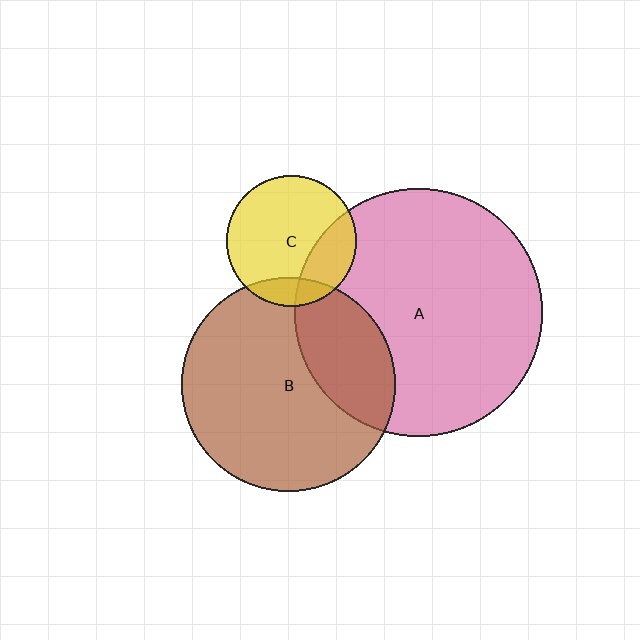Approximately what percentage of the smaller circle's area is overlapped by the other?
Approximately 25%.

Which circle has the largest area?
Circle A (pink).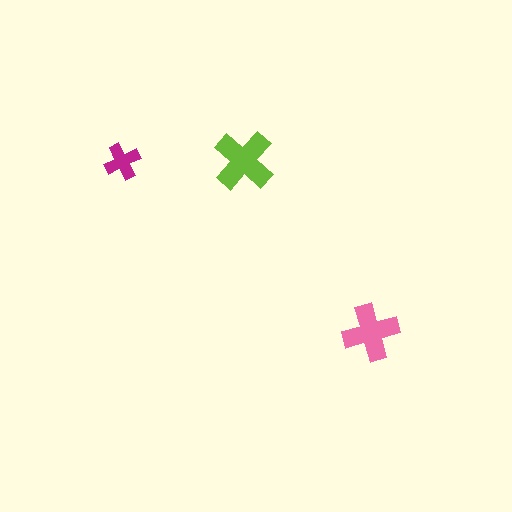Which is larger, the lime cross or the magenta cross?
The lime one.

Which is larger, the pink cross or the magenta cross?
The pink one.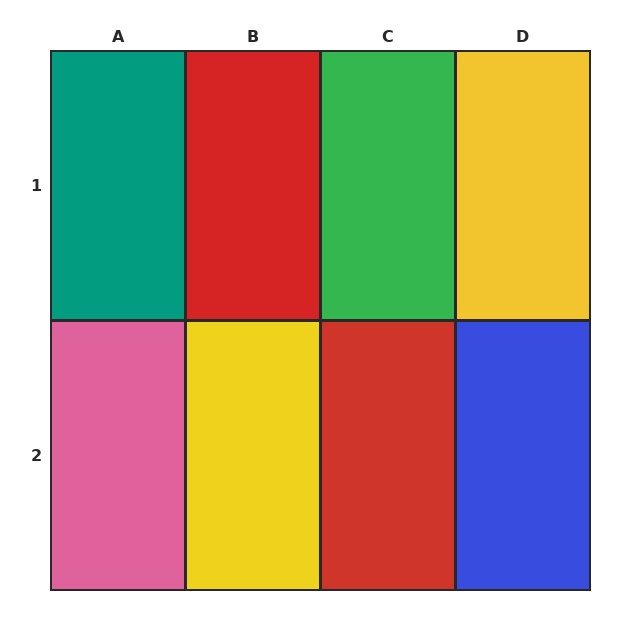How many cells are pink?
1 cell is pink.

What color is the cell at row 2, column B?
Yellow.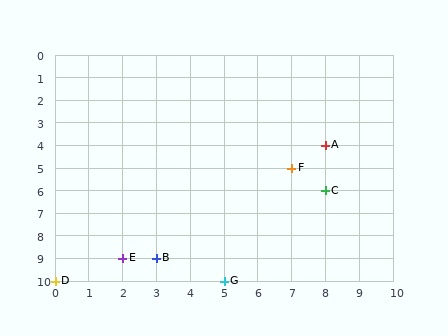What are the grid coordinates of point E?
Point E is at grid coordinates (2, 9).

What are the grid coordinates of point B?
Point B is at grid coordinates (3, 9).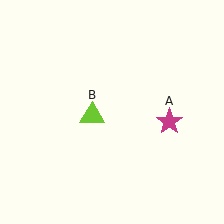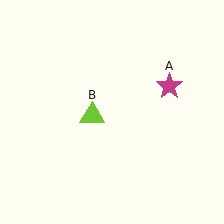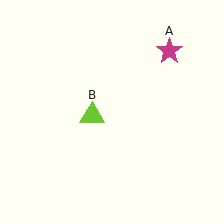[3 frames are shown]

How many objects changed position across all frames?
1 object changed position: magenta star (object A).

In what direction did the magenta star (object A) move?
The magenta star (object A) moved up.